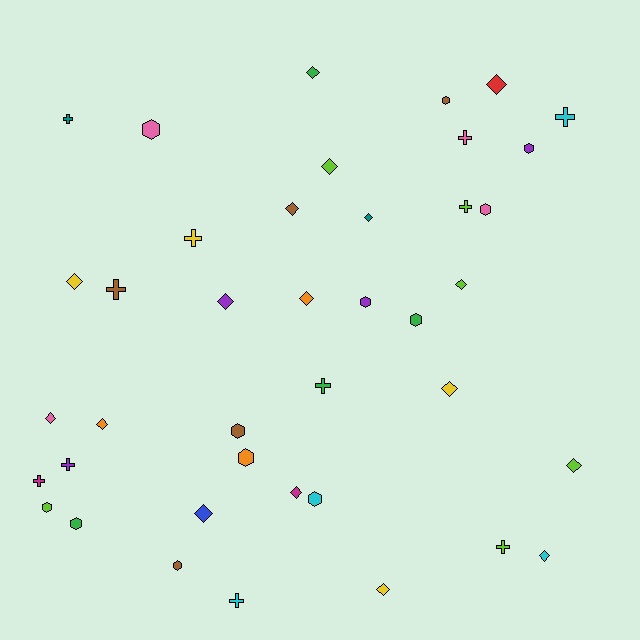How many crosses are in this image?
There are 11 crosses.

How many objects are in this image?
There are 40 objects.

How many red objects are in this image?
There is 1 red object.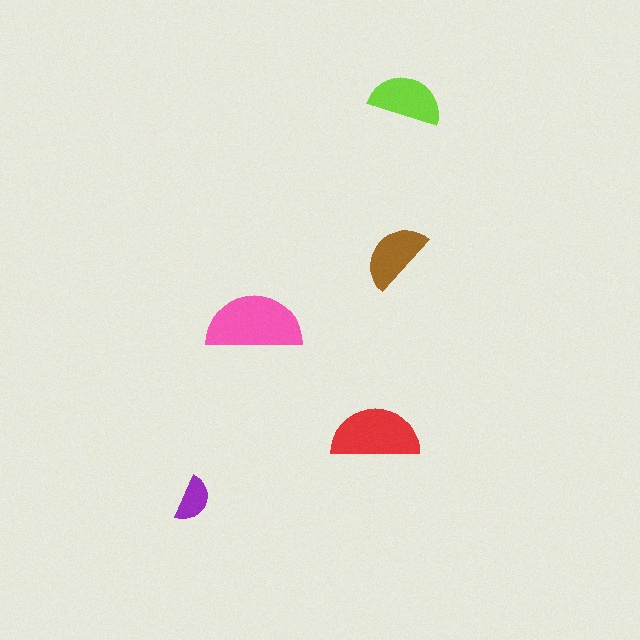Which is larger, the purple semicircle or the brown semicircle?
The brown one.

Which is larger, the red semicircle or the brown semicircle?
The red one.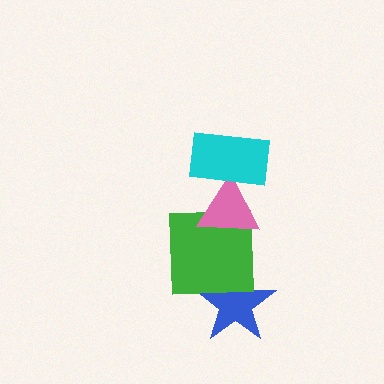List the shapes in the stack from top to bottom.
From top to bottom: the cyan rectangle, the pink triangle, the green square, the blue star.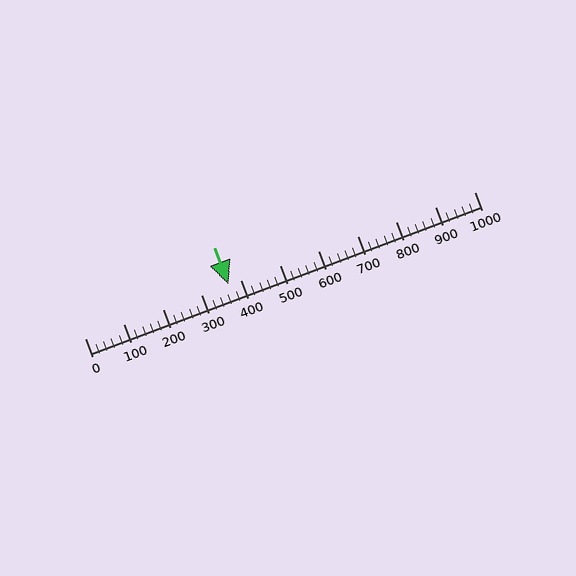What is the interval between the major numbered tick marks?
The major tick marks are spaced 100 units apart.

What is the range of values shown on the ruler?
The ruler shows values from 0 to 1000.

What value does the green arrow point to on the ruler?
The green arrow points to approximately 369.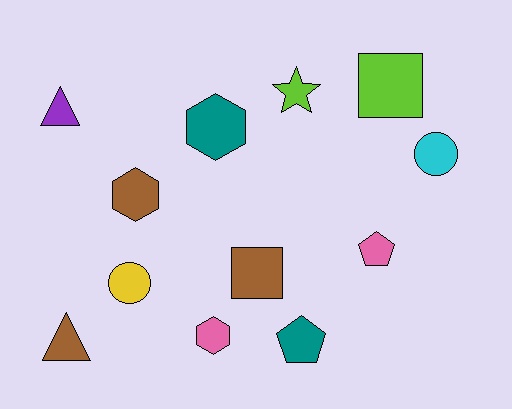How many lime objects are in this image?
There are 2 lime objects.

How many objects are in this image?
There are 12 objects.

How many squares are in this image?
There are 2 squares.